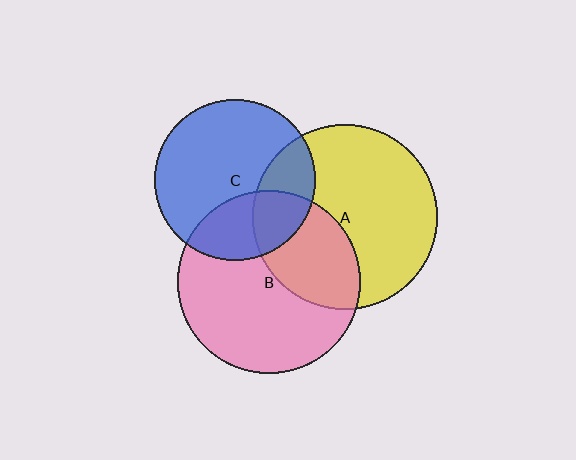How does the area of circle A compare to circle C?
Approximately 1.3 times.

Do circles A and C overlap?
Yes.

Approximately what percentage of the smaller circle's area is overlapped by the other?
Approximately 25%.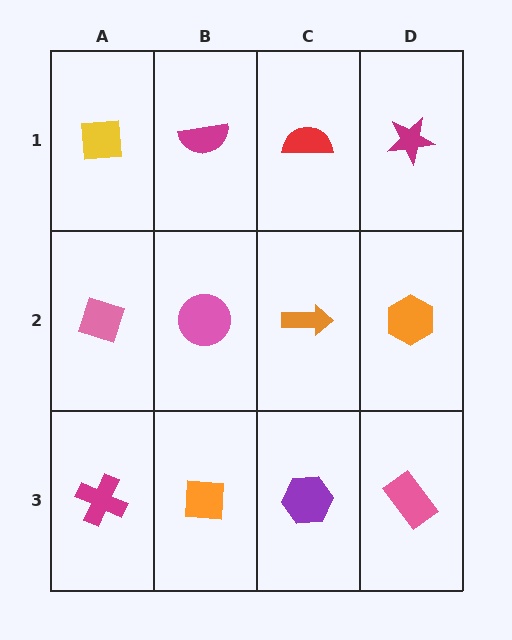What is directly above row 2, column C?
A red semicircle.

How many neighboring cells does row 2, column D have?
3.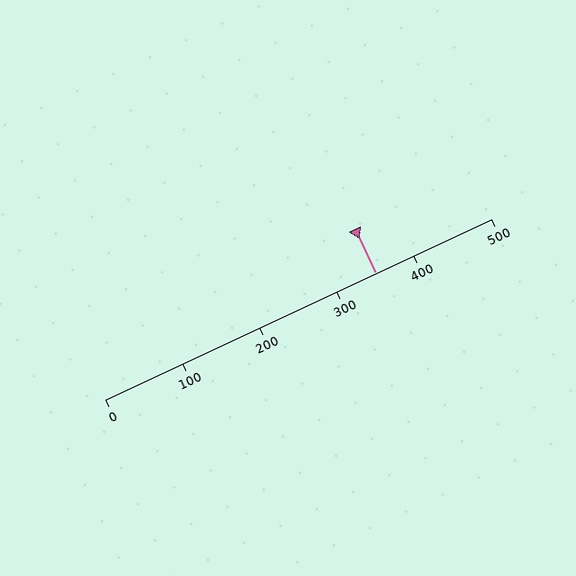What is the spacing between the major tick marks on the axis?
The major ticks are spaced 100 apart.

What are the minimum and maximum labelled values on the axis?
The axis runs from 0 to 500.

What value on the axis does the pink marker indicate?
The marker indicates approximately 350.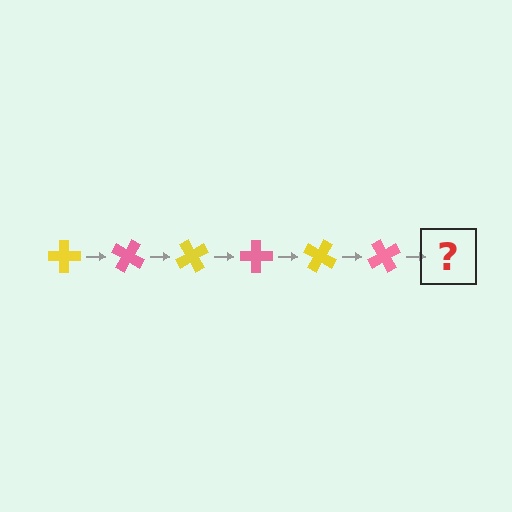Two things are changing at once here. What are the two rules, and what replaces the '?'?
The two rules are that it rotates 30 degrees each step and the color cycles through yellow and pink. The '?' should be a yellow cross, rotated 180 degrees from the start.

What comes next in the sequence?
The next element should be a yellow cross, rotated 180 degrees from the start.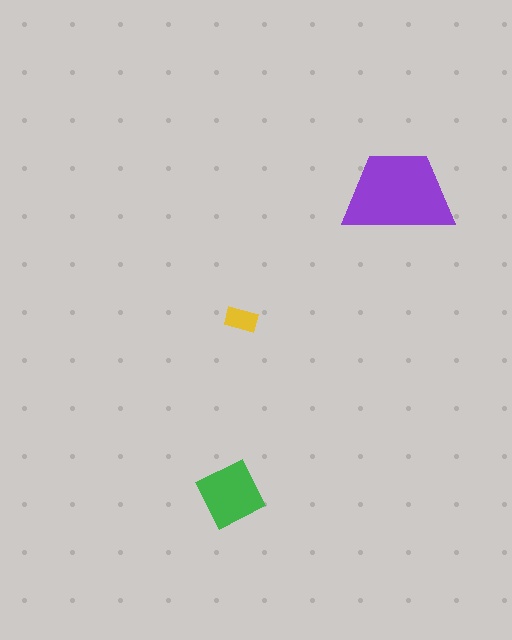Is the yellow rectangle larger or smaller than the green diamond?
Smaller.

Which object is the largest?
The purple trapezoid.